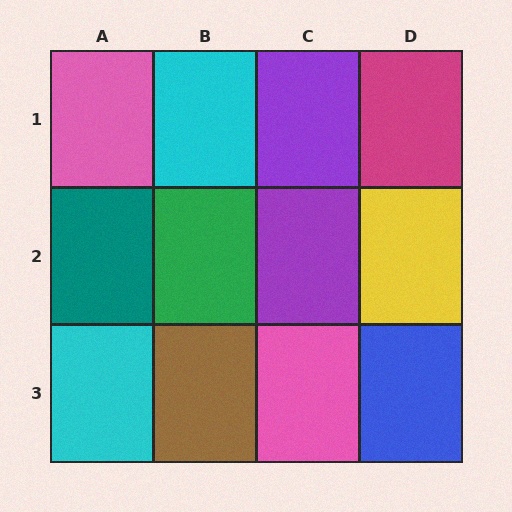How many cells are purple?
2 cells are purple.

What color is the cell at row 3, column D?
Blue.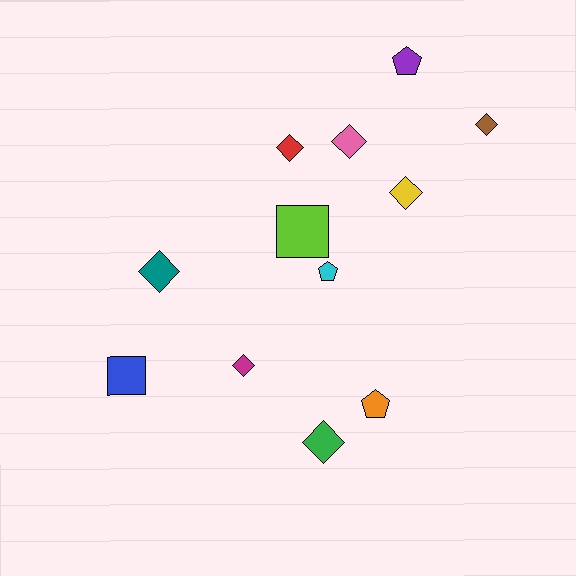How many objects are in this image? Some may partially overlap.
There are 12 objects.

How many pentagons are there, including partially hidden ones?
There are 3 pentagons.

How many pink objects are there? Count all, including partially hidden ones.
There is 1 pink object.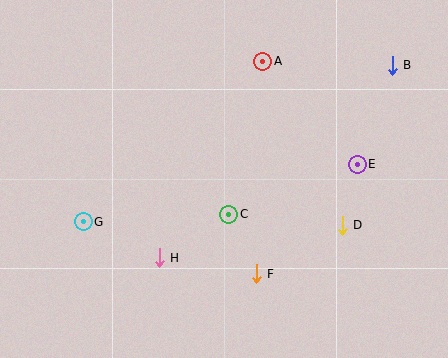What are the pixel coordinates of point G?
Point G is at (83, 222).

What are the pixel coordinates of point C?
Point C is at (229, 214).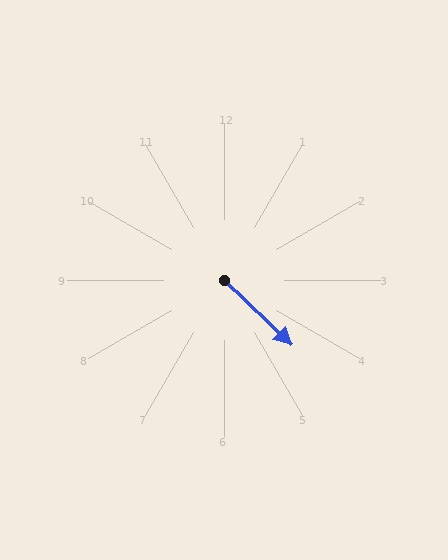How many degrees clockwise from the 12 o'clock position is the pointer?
Approximately 134 degrees.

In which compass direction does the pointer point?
Southeast.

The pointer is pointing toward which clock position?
Roughly 4 o'clock.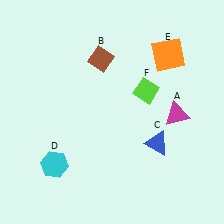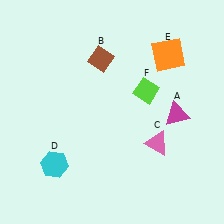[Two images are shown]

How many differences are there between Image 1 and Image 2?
There is 1 difference between the two images.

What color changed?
The triangle (C) changed from blue in Image 1 to pink in Image 2.